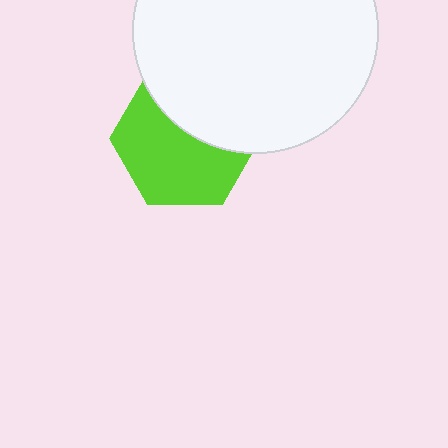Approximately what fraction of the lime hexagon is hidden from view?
Roughly 39% of the lime hexagon is hidden behind the white circle.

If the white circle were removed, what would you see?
You would see the complete lime hexagon.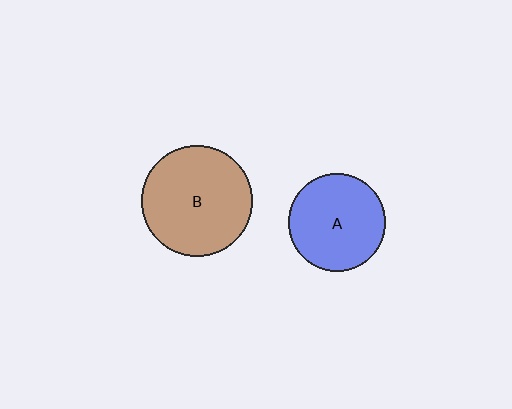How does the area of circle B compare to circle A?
Approximately 1.3 times.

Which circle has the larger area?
Circle B (brown).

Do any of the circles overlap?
No, none of the circles overlap.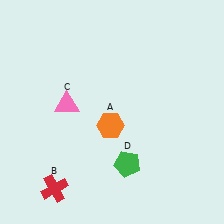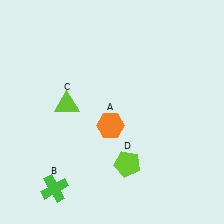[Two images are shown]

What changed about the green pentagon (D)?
In Image 1, D is green. In Image 2, it changed to lime.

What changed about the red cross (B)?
In Image 1, B is red. In Image 2, it changed to green.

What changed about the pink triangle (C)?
In Image 1, C is pink. In Image 2, it changed to lime.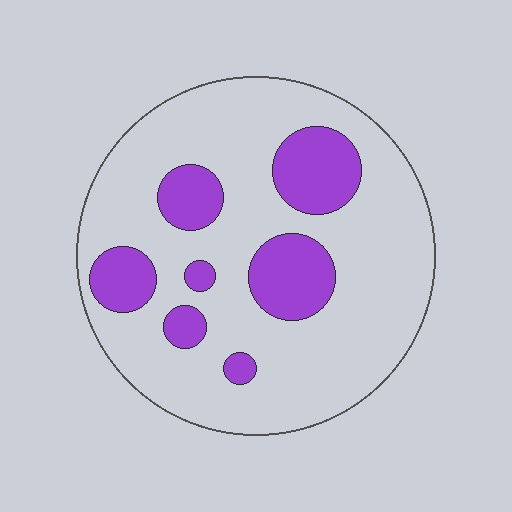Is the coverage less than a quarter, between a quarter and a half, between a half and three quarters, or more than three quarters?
Less than a quarter.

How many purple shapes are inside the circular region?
7.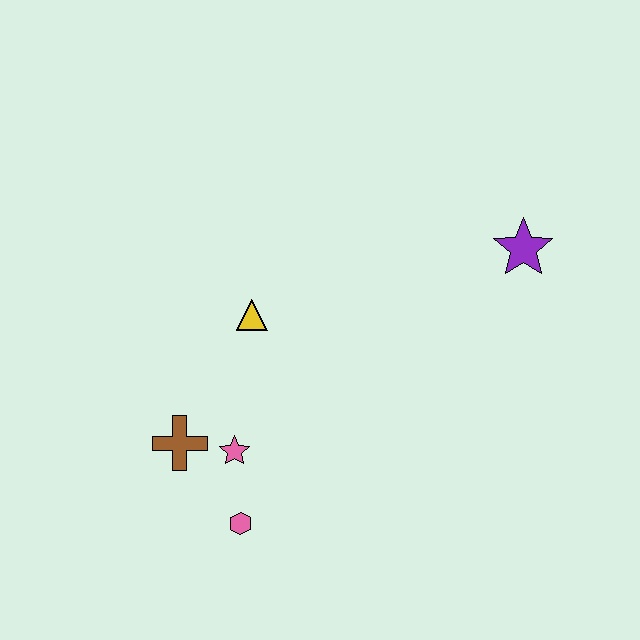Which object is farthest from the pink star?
The purple star is farthest from the pink star.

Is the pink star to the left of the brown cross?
No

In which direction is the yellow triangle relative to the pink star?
The yellow triangle is above the pink star.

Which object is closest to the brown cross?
The pink star is closest to the brown cross.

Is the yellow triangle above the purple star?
No